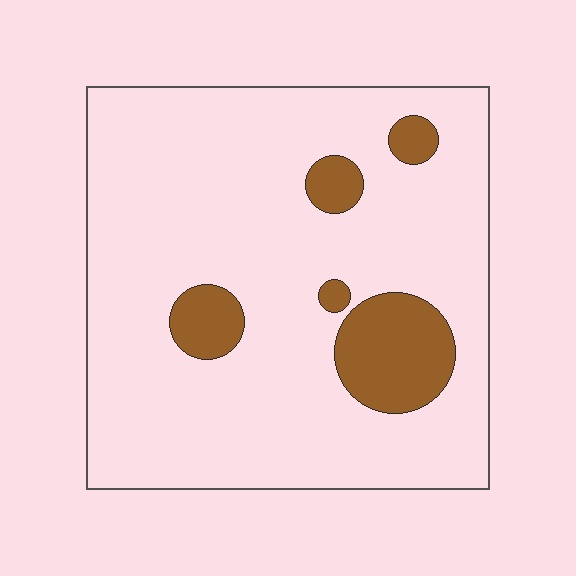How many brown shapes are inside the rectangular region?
5.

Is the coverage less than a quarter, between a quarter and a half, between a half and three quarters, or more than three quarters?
Less than a quarter.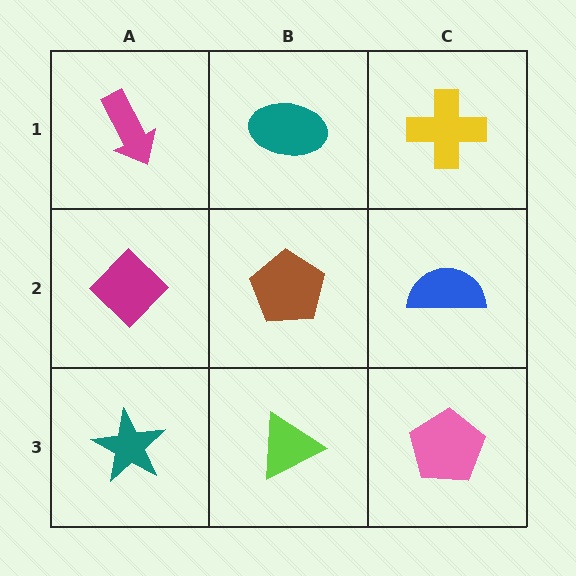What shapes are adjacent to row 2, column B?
A teal ellipse (row 1, column B), a lime triangle (row 3, column B), a magenta diamond (row 2, column A), a blue semicircle (row 2, column C).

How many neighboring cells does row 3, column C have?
2.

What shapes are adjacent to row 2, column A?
A magenta arrow (row 1, column A), a teal star (row 3, column A), a brown pentagon (row 2, column B).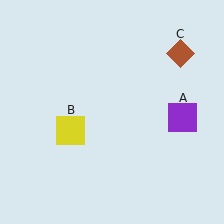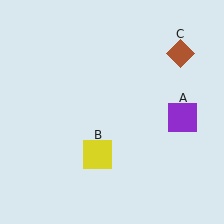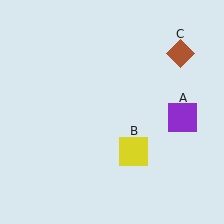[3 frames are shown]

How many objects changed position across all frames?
1 object changed position: yellow square (object B).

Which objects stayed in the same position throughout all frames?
Purple square (object A) and brown diamond (object C) remained stationary.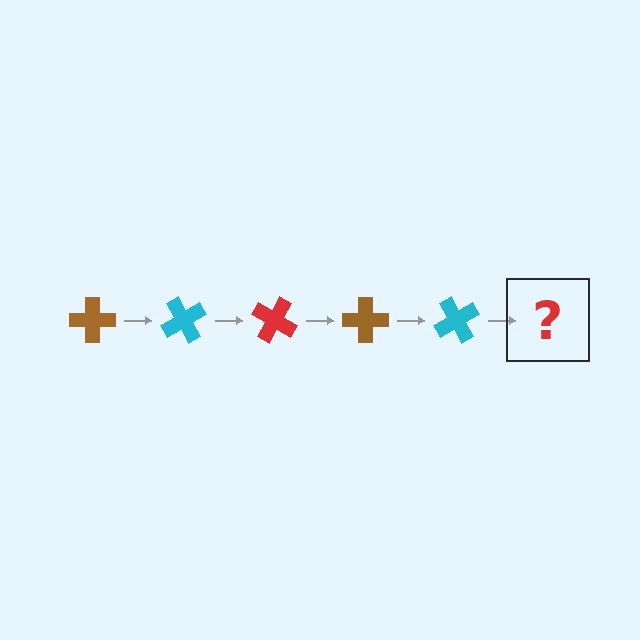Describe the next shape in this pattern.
It should be a red cross, rotated 300 degrees from the start.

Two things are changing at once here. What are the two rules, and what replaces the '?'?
The two rules are that it rotates 60 degrees each step and the color cycles through brown, cyan, and red. The '?' should be a red cross, rotated 300 degrees from the start.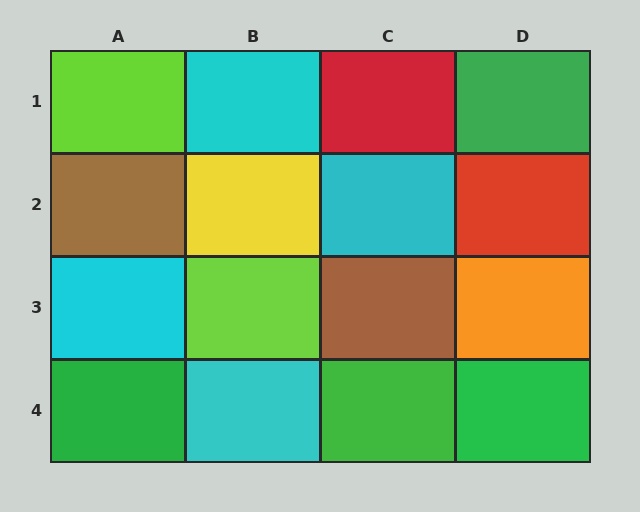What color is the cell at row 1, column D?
Green.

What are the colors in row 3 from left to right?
Cyan, lime, brown, orange.